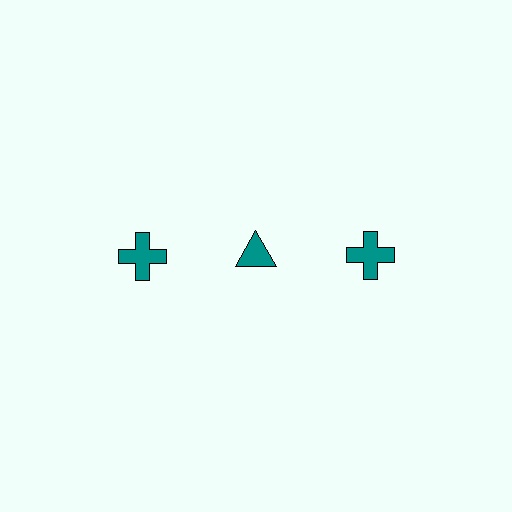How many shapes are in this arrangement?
There are 3 shapes arranged in a grid pattern.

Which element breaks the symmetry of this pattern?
The teal triangle in the top row, second from left column breaks the symmetry. All other shapes are teal crosses.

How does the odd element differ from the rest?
It has a different shape: triangle instead of cross.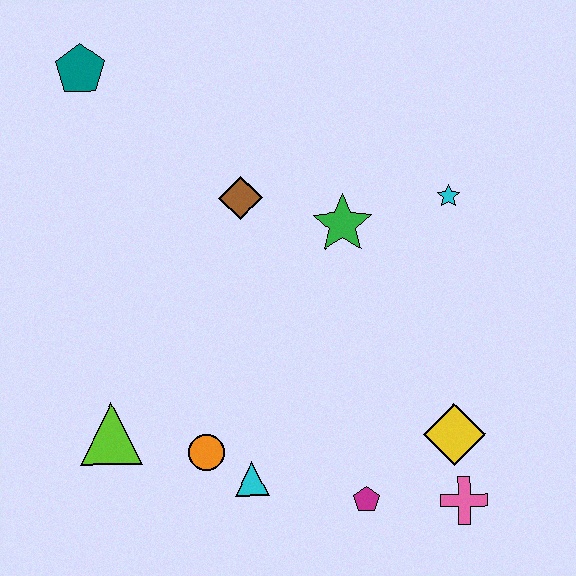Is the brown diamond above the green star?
Yes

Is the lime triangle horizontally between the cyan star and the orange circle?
No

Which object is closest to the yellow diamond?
The pink cross is closest to the yellow diamond.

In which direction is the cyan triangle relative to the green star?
The cyan triangle is below the green star.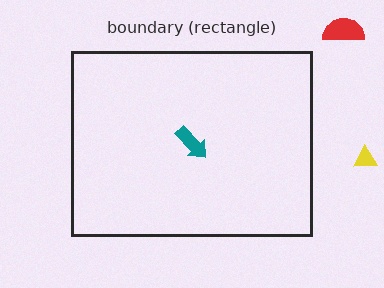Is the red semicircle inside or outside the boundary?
Outside.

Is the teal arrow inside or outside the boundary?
Inside.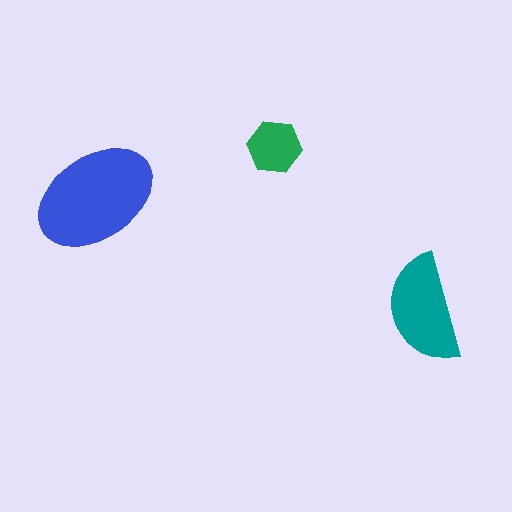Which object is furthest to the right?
The teal semicircle is rightmost.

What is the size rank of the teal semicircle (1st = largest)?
2nd.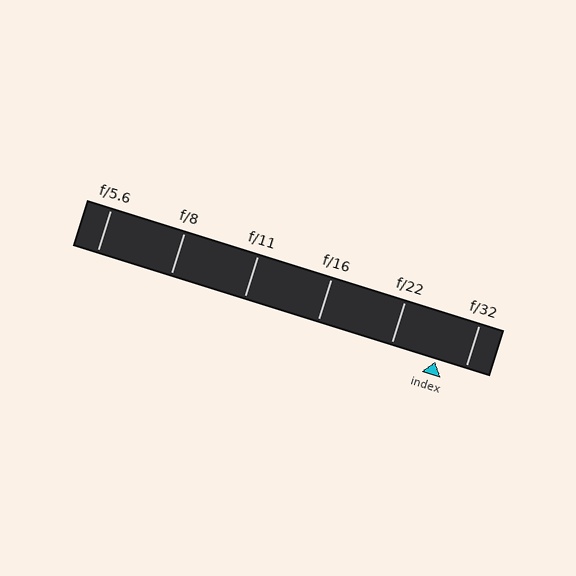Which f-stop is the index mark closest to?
The index mark is closest to f/32.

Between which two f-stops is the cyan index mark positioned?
The index mark is between f/22 and f/32.